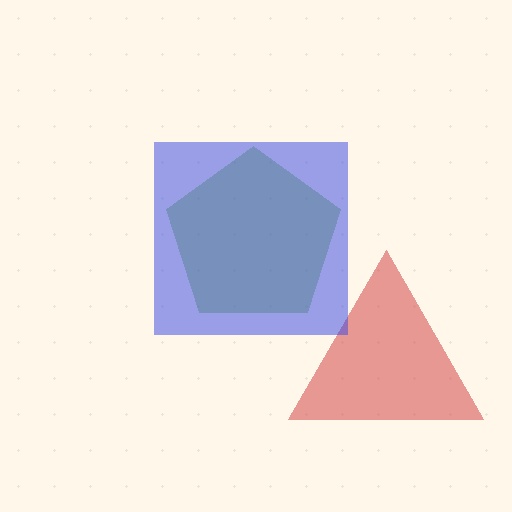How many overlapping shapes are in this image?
There are 3 overlapping shapes in the image.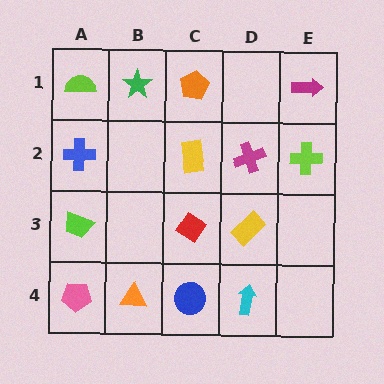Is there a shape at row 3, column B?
No, that cell is empty.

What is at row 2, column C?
A yellow rectangle.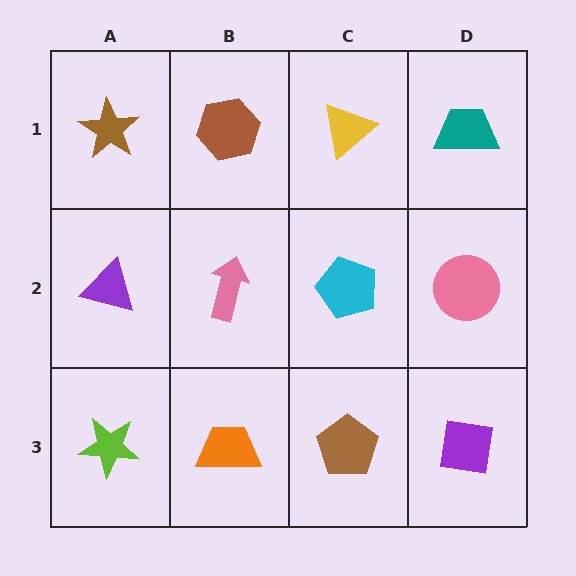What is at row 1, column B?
A brown hexagon.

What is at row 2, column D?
A pink circle.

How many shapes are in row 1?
4 shapes.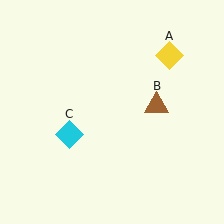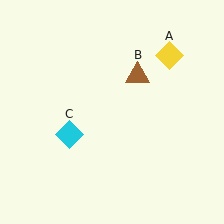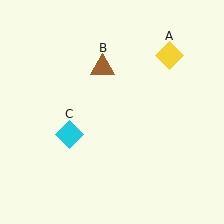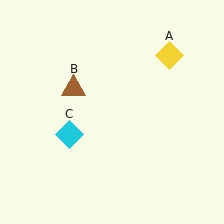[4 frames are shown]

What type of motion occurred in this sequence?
The brown triangle (object B) rotated counterclockwise around the center of the scene.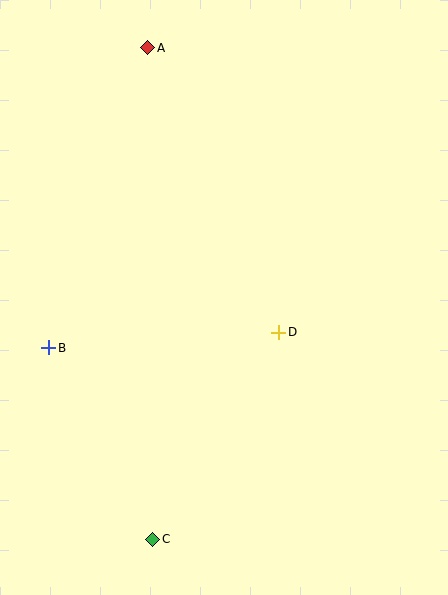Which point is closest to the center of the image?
Point D at (279, 332) is closest to the center.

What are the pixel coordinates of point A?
Point A is at (148, 48).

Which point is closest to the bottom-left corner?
Point C is closest to the bottom-left corner.